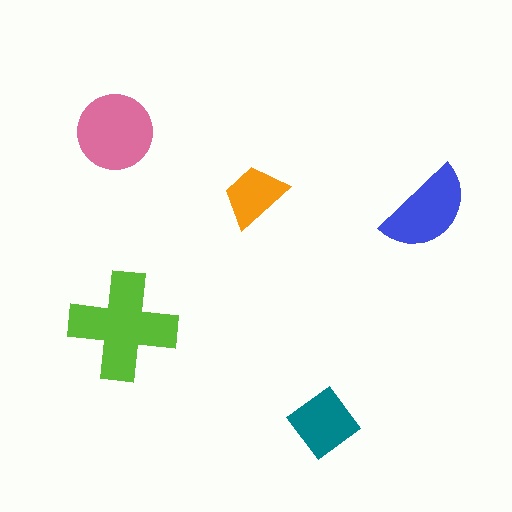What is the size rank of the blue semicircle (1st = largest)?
3rd.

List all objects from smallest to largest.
The orange trapezoid, the teal diamond, the blue semicircle, the pink circle, the lime cross.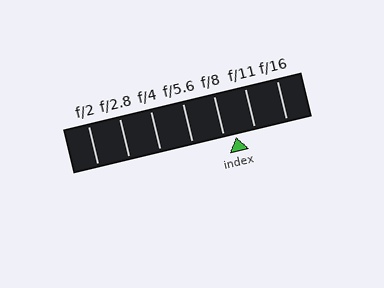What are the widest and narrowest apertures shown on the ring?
The widest aperture shown is f/2 and the narrowest is f/16.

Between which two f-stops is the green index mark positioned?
The index mark is between f/8 and f/11.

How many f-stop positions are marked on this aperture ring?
There are 7 f-stop positions marked.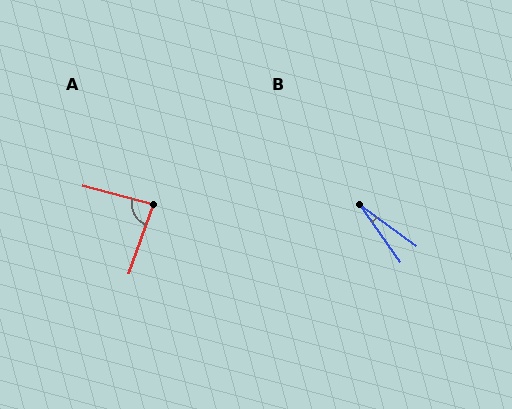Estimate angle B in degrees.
Approximately 19 degrees.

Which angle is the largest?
A, at approximately 86 degrees.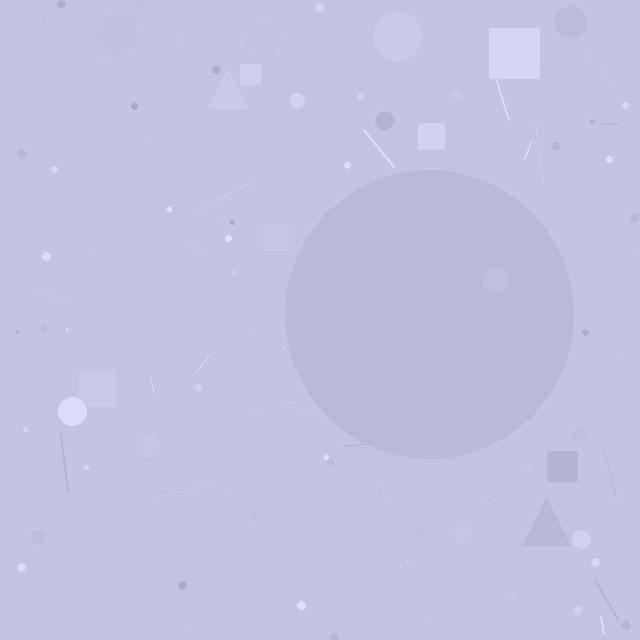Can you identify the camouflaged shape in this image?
The camouflaged shape is a circle.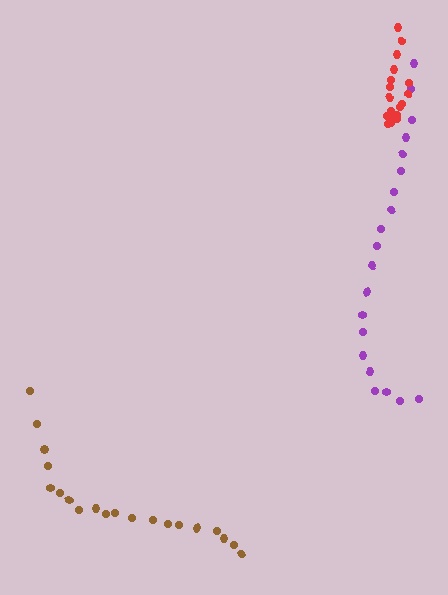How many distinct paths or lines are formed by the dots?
There are 3 distinct paths.